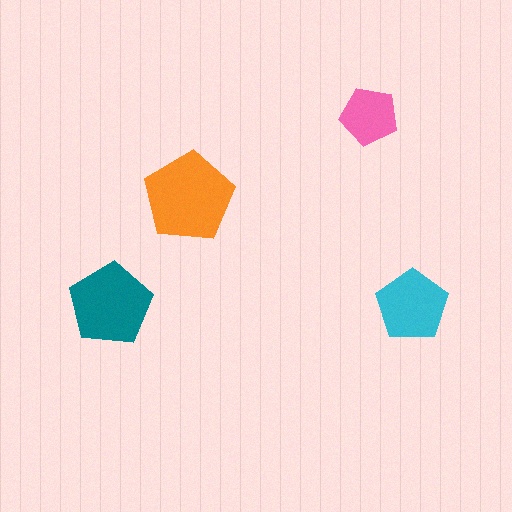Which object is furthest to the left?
The teal pentagon is leftmost.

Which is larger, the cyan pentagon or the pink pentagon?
The cyan one.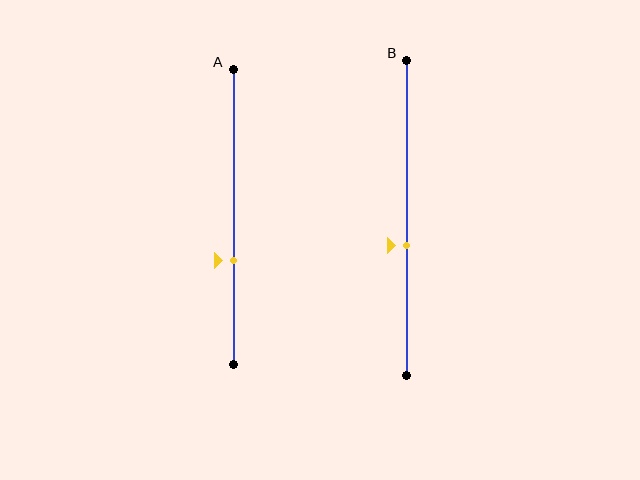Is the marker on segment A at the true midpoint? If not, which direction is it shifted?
No, the marker on segment A is shifted downward by about 15% of the segment length.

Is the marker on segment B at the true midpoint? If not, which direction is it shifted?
No, the marker on segment B is shifted downward by about 9% of the segment length.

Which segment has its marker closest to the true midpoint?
Segment B has its marker closest to the true midpoint.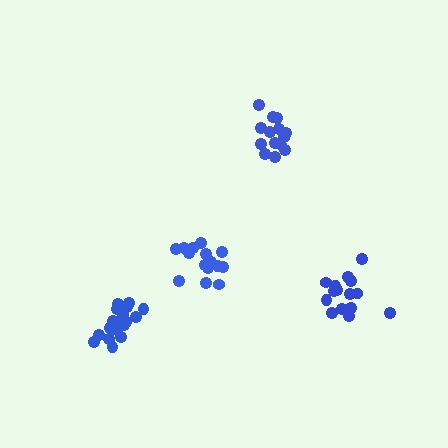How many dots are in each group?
Group 1: 20 dots, Group 2: 14 dots, Group 3: 15 dots, Group 4: 15 dots (64 total).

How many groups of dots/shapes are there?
There are 4 groups.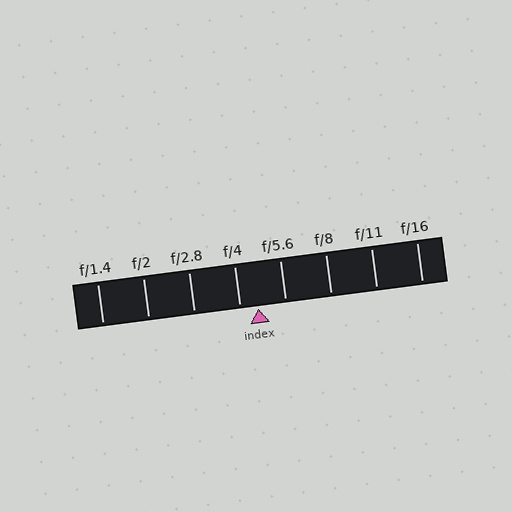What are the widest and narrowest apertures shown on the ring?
The widest aperture shown is f/1.4 and the narrowest is f/16.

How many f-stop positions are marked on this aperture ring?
There are 8 f-stop positions marked.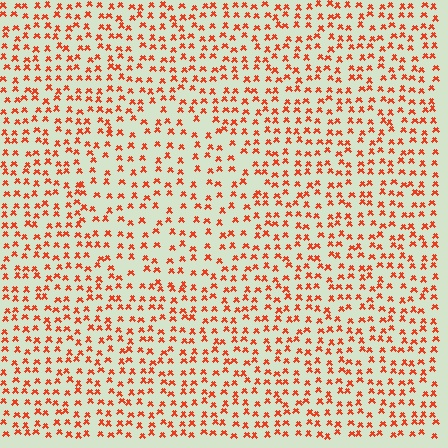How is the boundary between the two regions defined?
The boundary is defined by a change in element density (approximately 1.5x ratio). All elements are the same color, size, and shape.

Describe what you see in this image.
The image contains small red elements arranged at two different densities. A circle-shaped region is visible where the elements are less densely packed than the surrounding area.